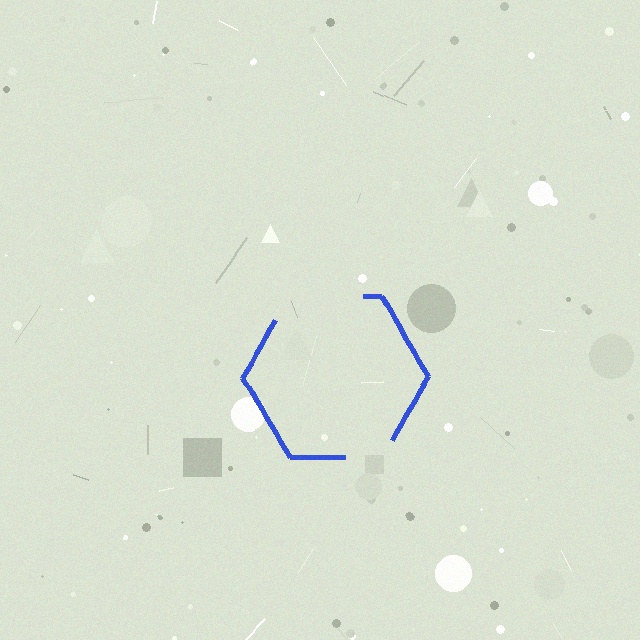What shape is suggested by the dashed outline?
The dashed outline suggests a hexagon.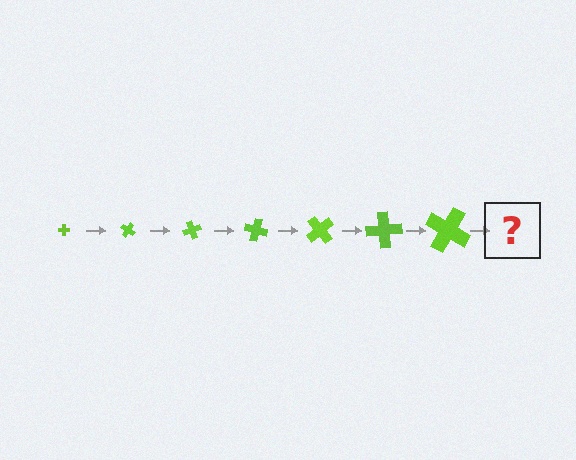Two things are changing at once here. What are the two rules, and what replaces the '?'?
The two rules are that the cross grows larger each step and it rotates 35 degrees each step. The '?' should be a cross, larger than the previous one and rotated 245 degrees from the start.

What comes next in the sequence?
The next element should be a cross, larger than the previous one and rotated 245 degrees from the start.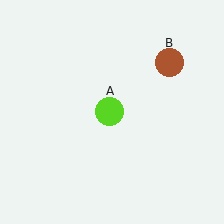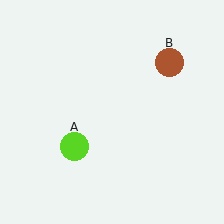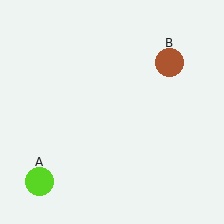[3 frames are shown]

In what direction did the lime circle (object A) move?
The lime circle (object A) moved down and to the left.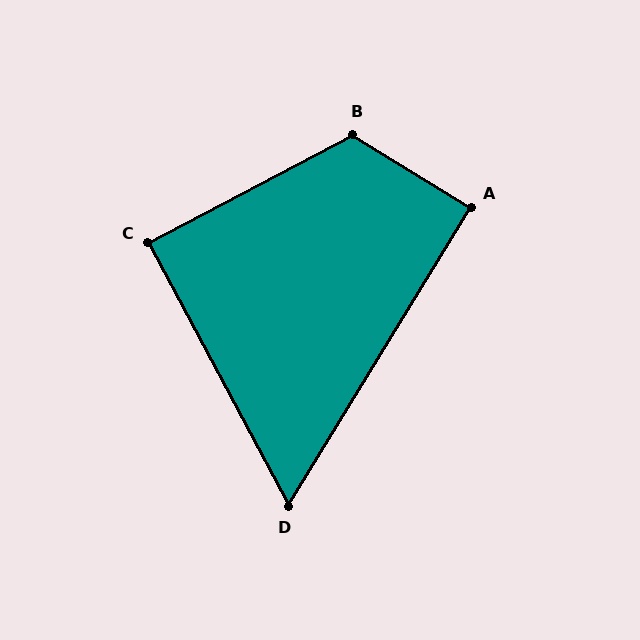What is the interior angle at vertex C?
Approximately 90 degrees (approximately right).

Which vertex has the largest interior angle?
B, at approximately 120 degrees.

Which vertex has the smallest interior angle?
D, at approximately 60 degrees.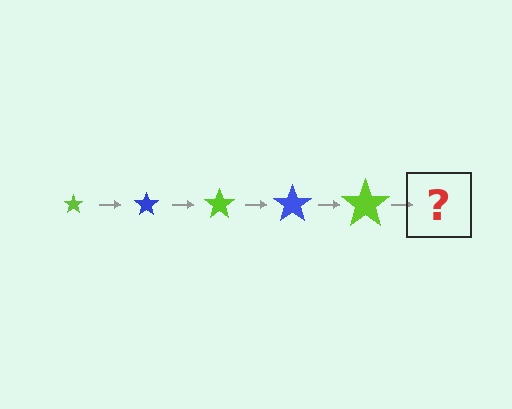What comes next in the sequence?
The next element should be a blue star, larger than the previous one.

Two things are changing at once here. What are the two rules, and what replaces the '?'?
The two rules are that the star grows larger each step and the color cycles through lime and blue. The '?' should be a blue star, larger than the previous one.